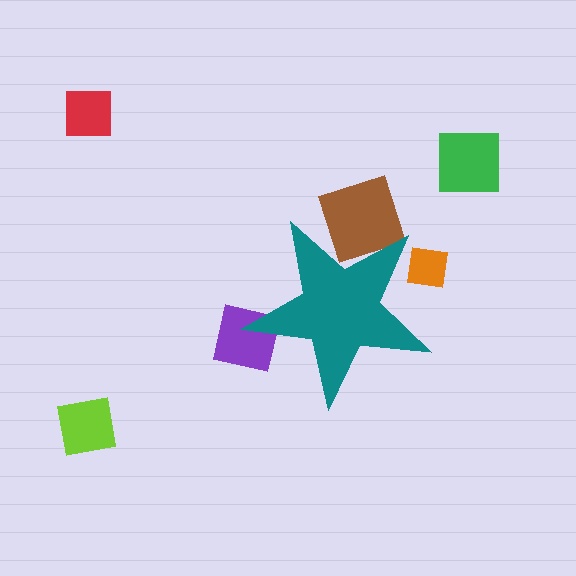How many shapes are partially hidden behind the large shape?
3 shapes are partially hidden.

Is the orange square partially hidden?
Yes, the orange square is partially hidden behind the teal star.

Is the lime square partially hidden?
No, the lime square is fully visible.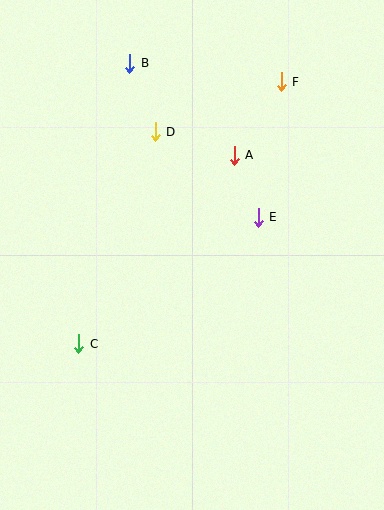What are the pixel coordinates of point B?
Point B is at (130, 63).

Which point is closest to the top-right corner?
Point F is closest to the top-right corner.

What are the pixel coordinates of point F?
Point F is at (281, 82).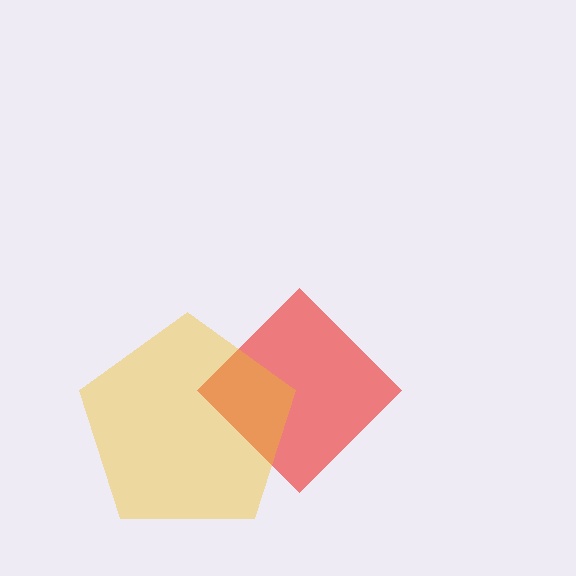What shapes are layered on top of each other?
The layered shapes are: a red diamond, a yellow pentagon.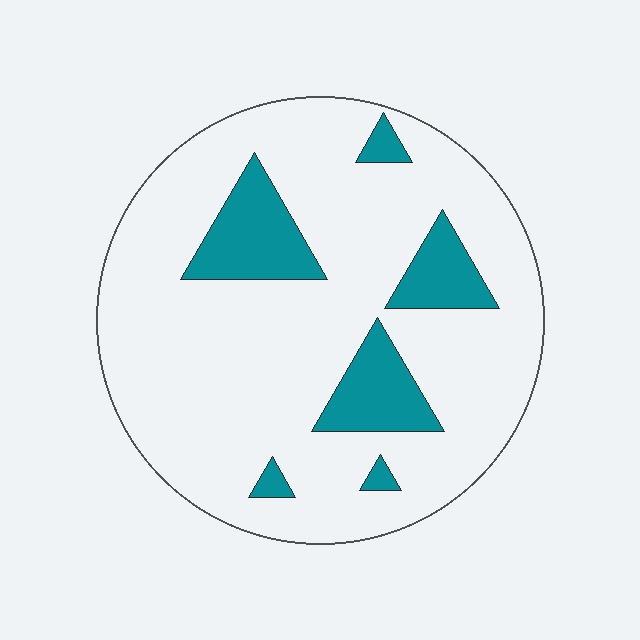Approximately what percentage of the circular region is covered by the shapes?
Approximately 15%.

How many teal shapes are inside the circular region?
6.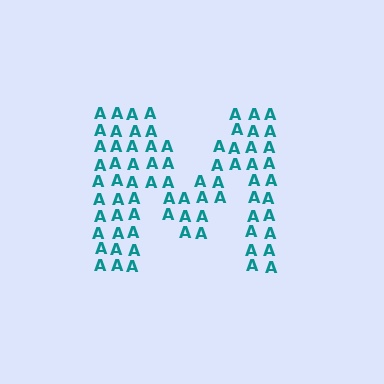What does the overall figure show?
The overall figure shows the letter M.